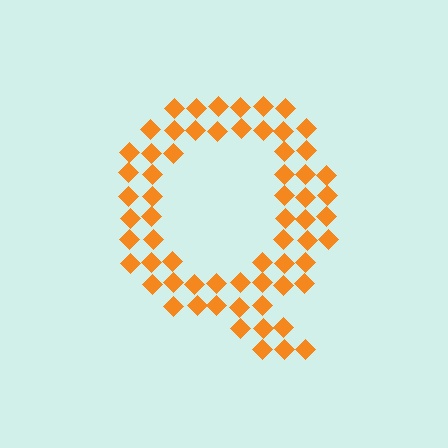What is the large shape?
The large shape is the letter Q.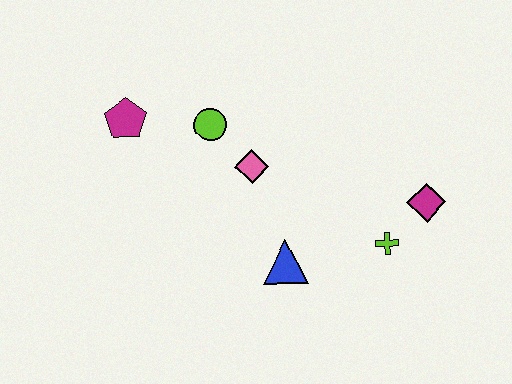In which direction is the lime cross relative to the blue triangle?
The lime cross is to the right of the blue triangle.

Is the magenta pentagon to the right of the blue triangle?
No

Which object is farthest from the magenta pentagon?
The magenta diamond is farthest from the magenta pentagon.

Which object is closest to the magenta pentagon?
The lime circle is closest to the magenta pentagon.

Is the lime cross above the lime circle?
No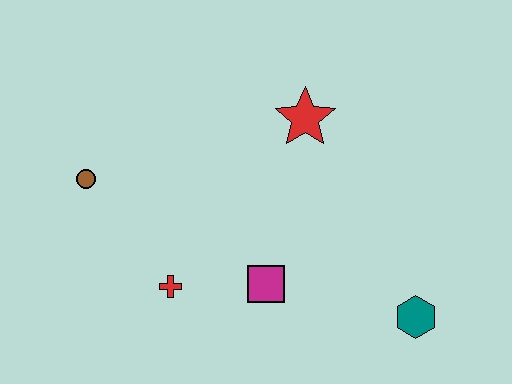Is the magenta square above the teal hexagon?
Yes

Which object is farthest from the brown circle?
The teal hexagon is farthest from the brown circle.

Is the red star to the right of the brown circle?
Yes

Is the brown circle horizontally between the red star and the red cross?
No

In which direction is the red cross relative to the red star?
The red cross is below the red star.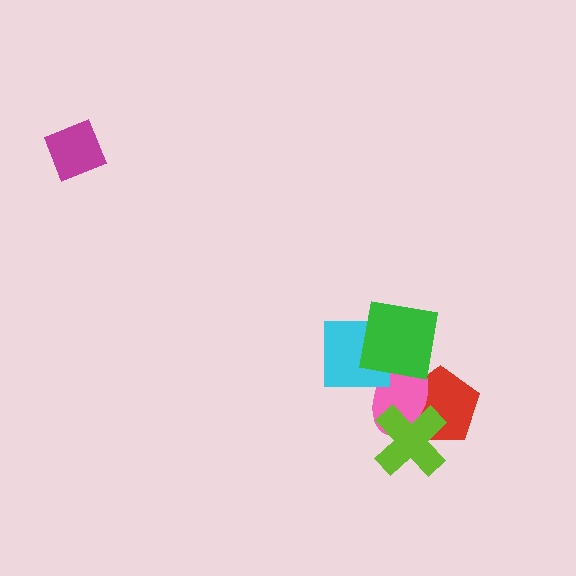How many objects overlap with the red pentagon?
3 objects overlap with the red pentagon.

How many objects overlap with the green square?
3 objects overlap with the green square.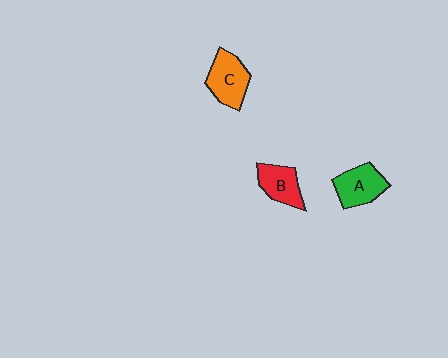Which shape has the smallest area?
Shape B (red).